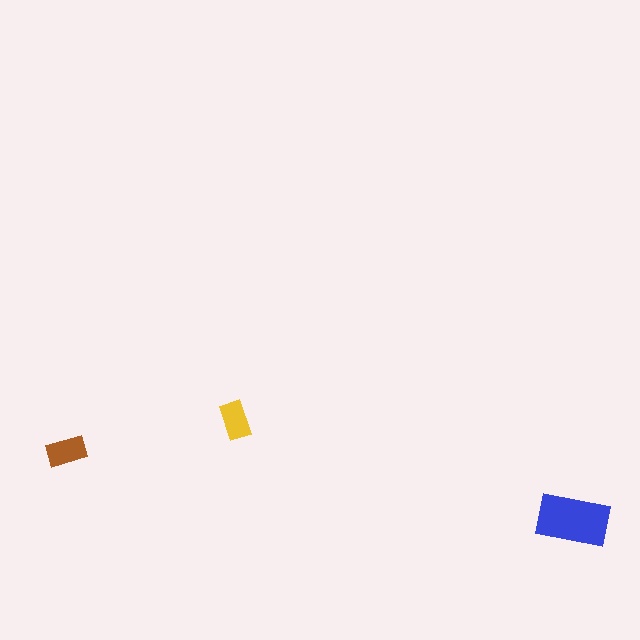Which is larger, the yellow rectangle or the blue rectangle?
The blue one.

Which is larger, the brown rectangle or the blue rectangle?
The blue one.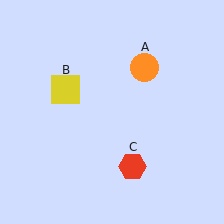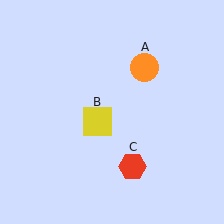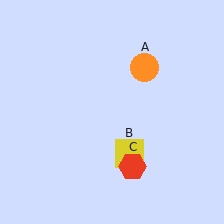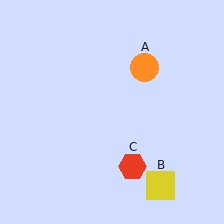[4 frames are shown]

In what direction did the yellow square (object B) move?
The yellow square (object B) moved down and to the right.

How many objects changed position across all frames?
1 object changed position: yellow square (object B).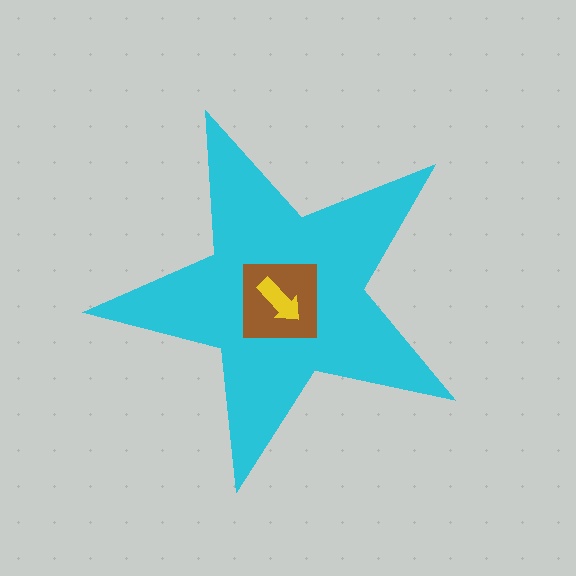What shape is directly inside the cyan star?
The brown square.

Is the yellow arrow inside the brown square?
Yes.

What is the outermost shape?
The cyan star.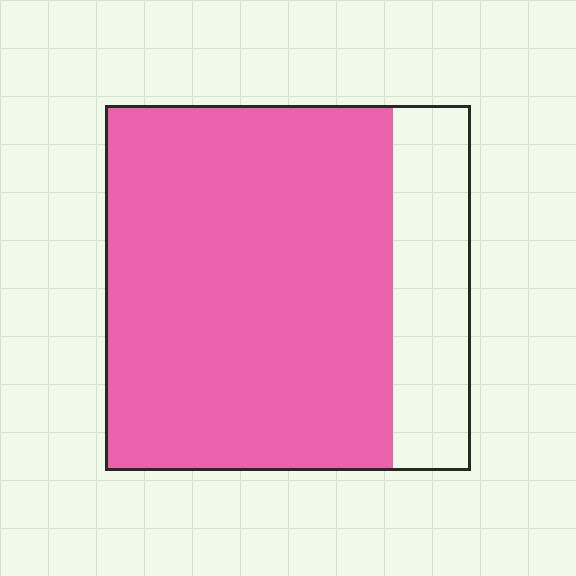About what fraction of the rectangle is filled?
About four fifths (4/5).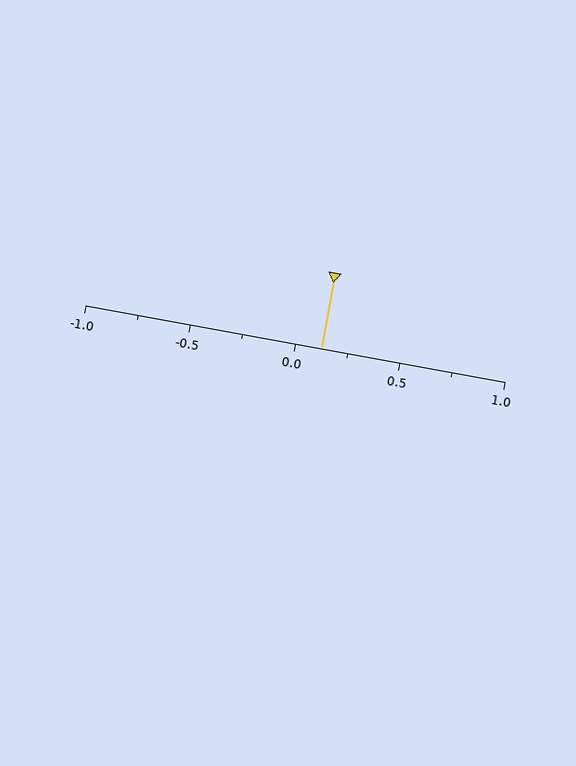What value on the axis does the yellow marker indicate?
The marker indicates approximately 0.12.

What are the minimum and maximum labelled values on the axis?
The axis runs from -1.0 to 1.0.